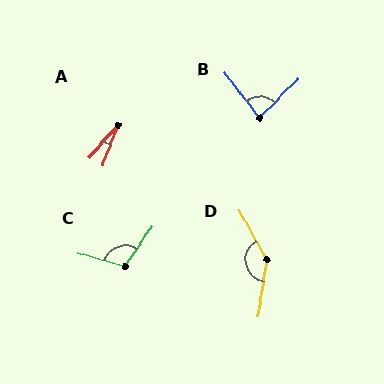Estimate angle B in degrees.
Approximately 83 degrees.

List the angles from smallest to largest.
A (20°), B (83°), C (108°), D (142°).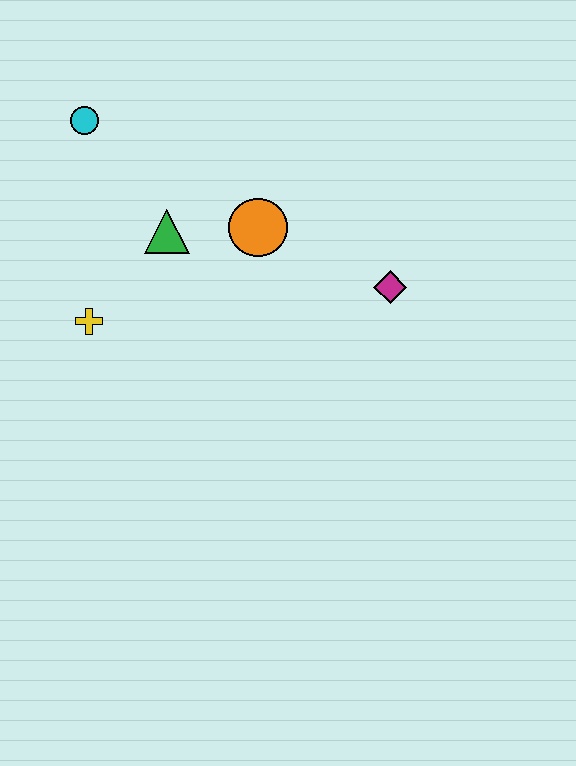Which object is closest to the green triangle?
The orange circle is closest to the green triangle.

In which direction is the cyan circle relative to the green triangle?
The cyan circle is above the green triangle.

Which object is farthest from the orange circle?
The cyan circle is farthest from the orange circle.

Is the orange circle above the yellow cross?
Yes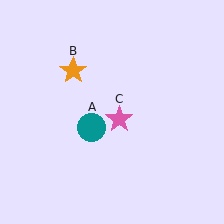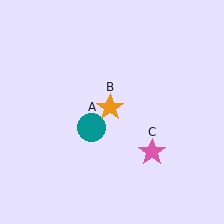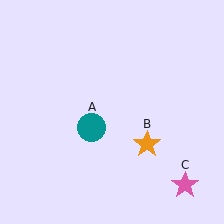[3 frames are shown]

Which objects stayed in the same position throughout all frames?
Teal circle (object A) remained stationary.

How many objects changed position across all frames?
2 objects changed position: orange star (object B), pink star (object C).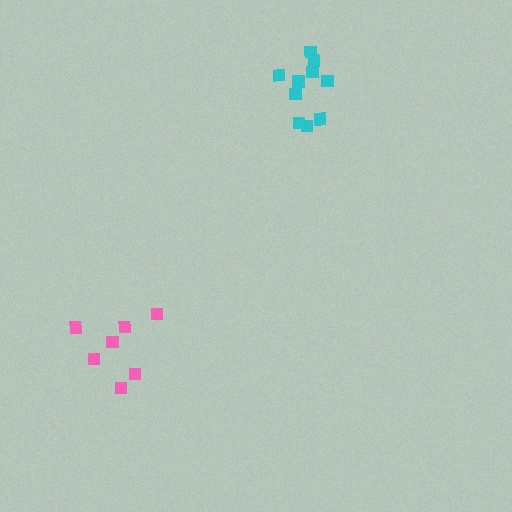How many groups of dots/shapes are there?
There are 2 groups.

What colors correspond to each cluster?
The clusters are colored: pink, cyan.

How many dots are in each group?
Group 1: 7 dots, Group 2: 10 dots (17 total).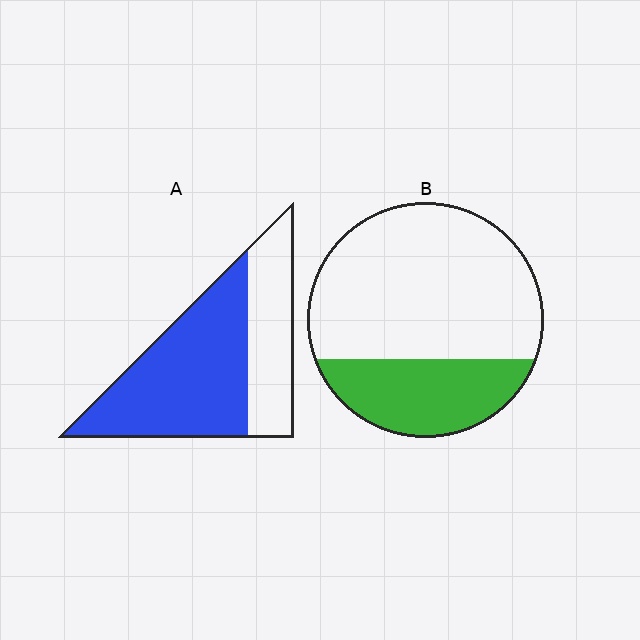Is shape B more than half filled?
No.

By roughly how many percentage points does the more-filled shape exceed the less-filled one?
By roughly 35 percentage points (A over B).